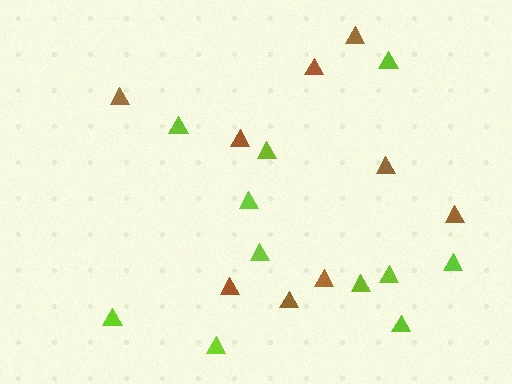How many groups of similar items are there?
There are 2 groups: one group of brown triangles (9) and one group of lime triangles (11).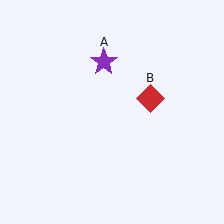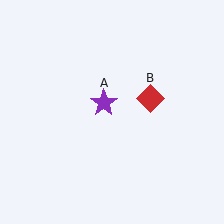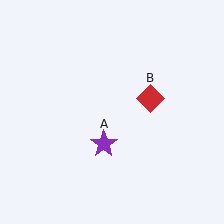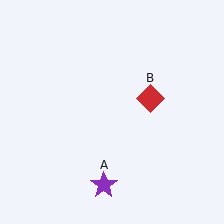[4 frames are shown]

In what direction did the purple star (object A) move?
The purple star (object A) moved down.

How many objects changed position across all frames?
1 object changed position: purple star (object A).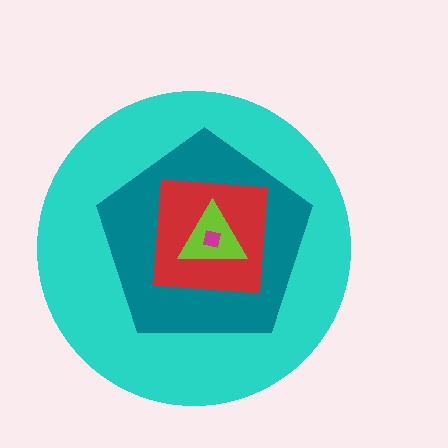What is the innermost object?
The magenta square.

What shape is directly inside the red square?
The lime triangle.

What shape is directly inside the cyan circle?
The teal pentagon.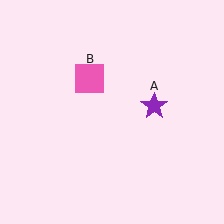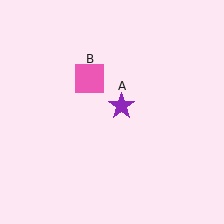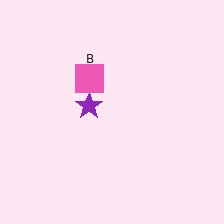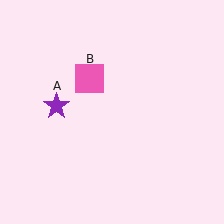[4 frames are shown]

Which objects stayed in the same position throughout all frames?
Pink square (object B) remained stationary.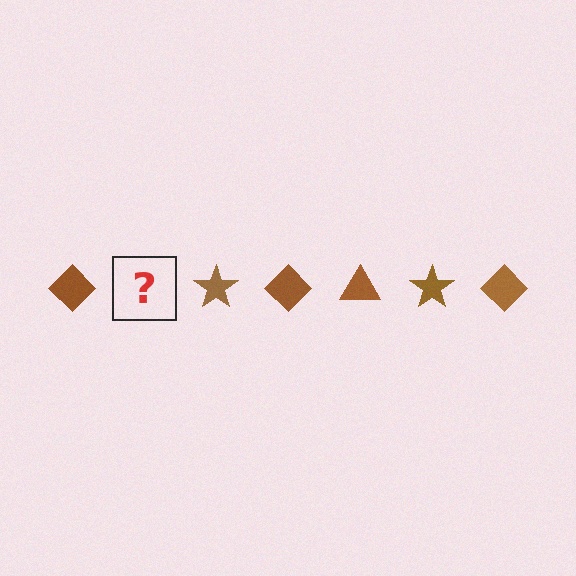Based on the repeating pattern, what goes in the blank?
The blank should be a brown triangle.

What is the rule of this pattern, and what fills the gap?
The rule is that the pattern cycles through diamond, triangle, star shapes in brown. The gap should be filled with a brown triangle.